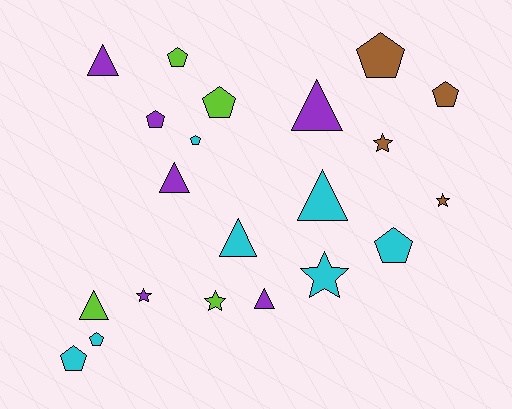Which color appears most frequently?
Cyan, with 7 objects.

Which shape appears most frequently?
Pentagon, with 9 objects.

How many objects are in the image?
There are 21 objects.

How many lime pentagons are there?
There are 2 lime pentagons.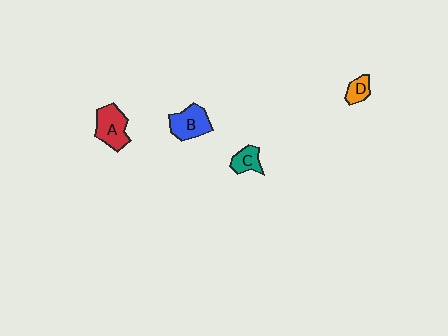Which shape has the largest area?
Shape A (red).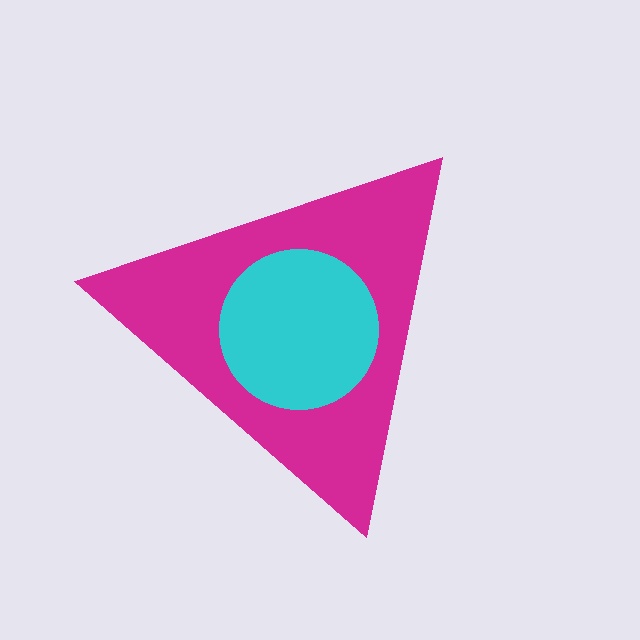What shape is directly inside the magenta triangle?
The cyan circle.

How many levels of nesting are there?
2.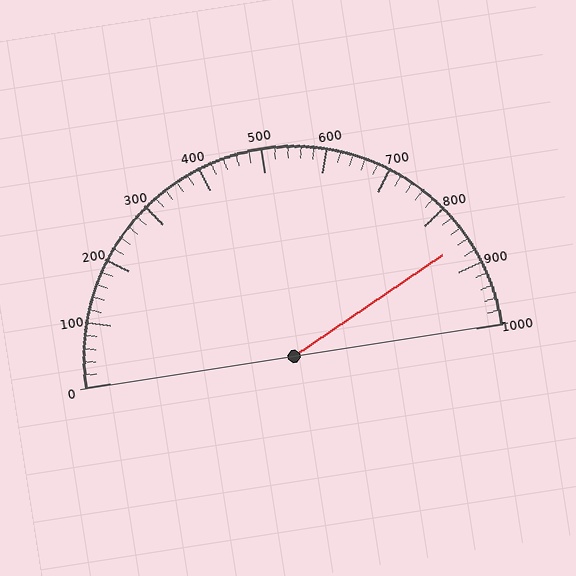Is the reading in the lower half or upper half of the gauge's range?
The reading is in the upper half of the range (0 to 1000).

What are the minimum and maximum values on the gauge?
The gauge ranges from 0 to 1000.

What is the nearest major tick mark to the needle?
The nearest major tick mark is 900.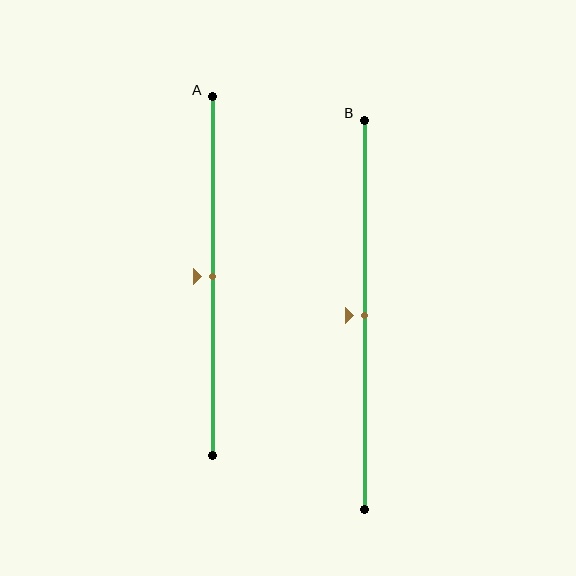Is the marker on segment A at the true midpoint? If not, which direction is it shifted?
Yes, the marker on segment A is at the true midpoint.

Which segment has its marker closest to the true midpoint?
Segment A has its marker closest to the true midpoint.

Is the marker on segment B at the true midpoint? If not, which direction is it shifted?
Yes, the marker on segment B is at the true midpoint.